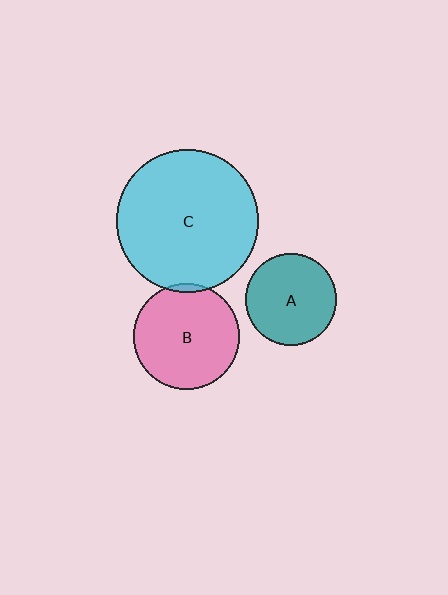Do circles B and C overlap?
Yes.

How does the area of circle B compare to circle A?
Approximately 1.3 times.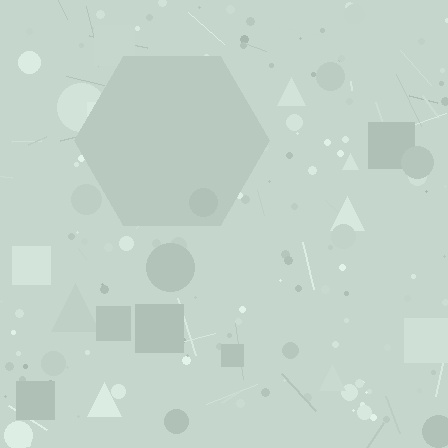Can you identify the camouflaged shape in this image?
The camouflaged shape is a hexagon.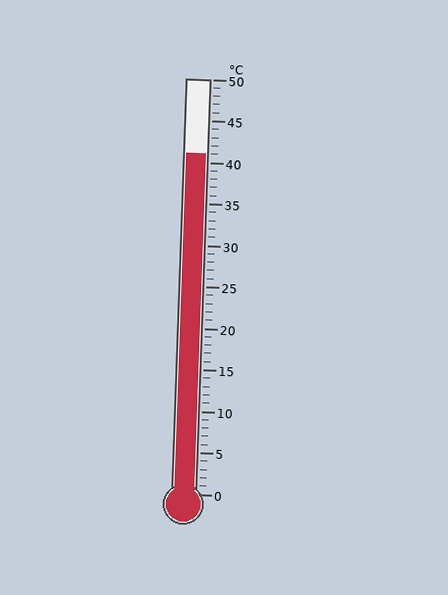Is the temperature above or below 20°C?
The temperature is above 20°C.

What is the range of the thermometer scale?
The thermometer scale ranges from 0°C to 50°C.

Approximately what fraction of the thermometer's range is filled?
The thermometer is filled to approximately 80% of its range.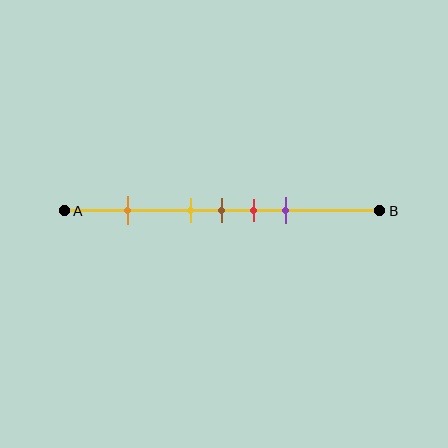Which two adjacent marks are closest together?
The yellow and brown marks are the closest adjacent pair.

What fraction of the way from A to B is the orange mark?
The orange mark is approximately 20% (0.2) of the way from A to B.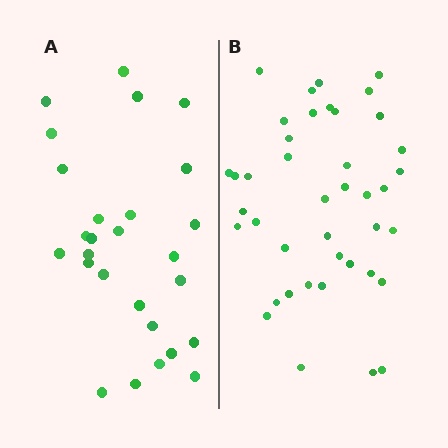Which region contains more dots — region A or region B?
Region B (the right region) has more dots.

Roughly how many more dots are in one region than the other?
Region B has approximately 15 more dots than region A.